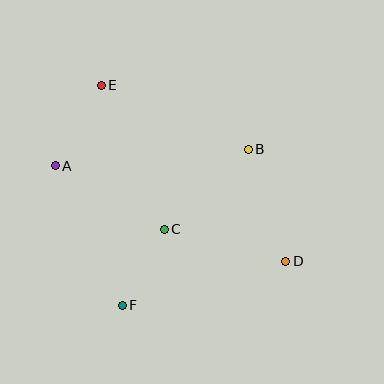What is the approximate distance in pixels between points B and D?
The distance between B and D is approximately 118 pixels.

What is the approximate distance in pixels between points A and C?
The distance between A and C is approximately 126 pixels.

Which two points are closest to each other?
Points C and F are closest to each other.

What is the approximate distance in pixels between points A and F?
The distance between A and F is approximately 155 pixels.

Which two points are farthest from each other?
Points D and E are farthest from each other.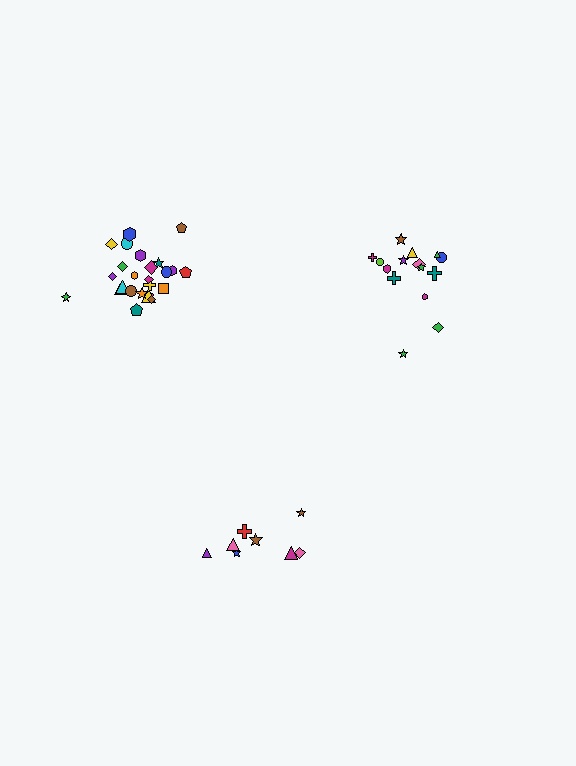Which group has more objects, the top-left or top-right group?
The top-left group.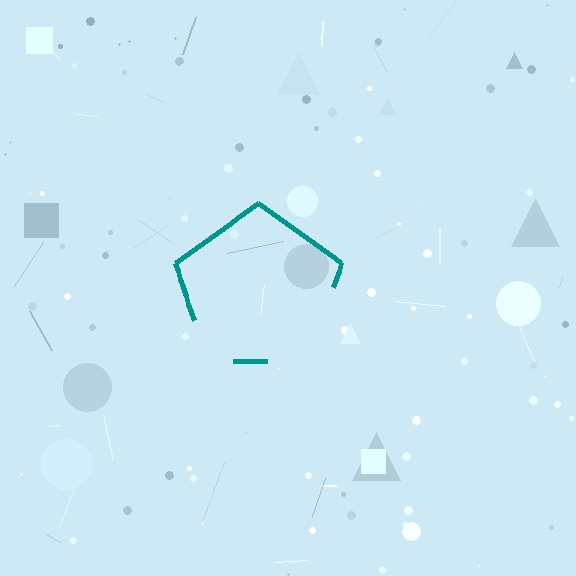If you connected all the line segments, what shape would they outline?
They would outline a pentagon.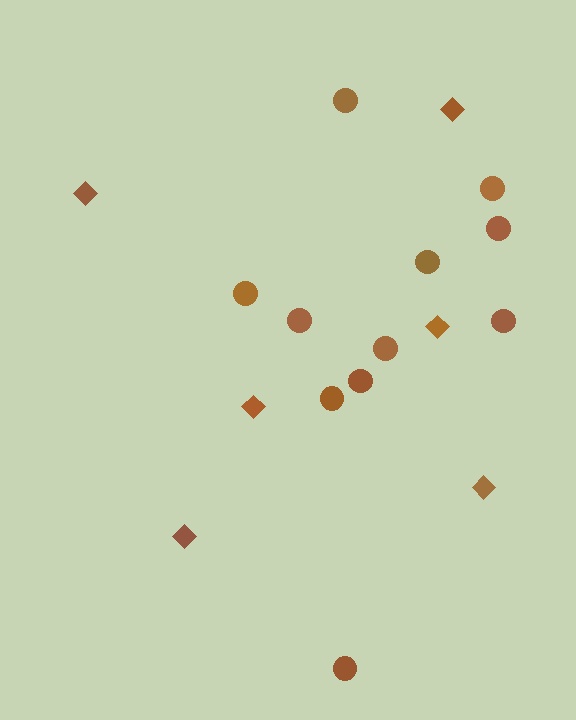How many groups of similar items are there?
There are 2 groups: one group of diamonds (6) and one group of circles (11).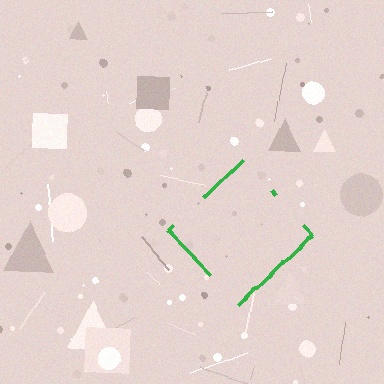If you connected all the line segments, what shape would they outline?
They would outline a diamond.